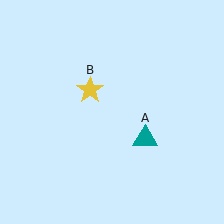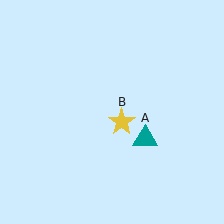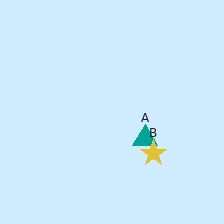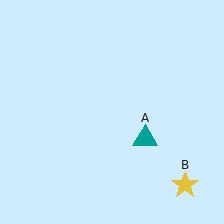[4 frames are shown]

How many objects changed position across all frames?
1 object changed position: yellow star (object B).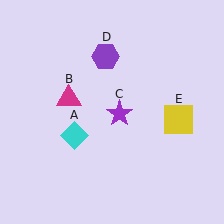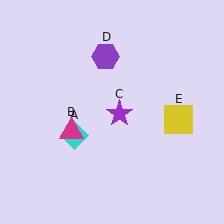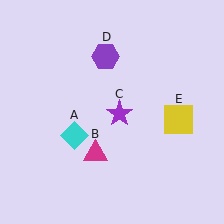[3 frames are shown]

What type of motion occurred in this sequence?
The magenta triangle (object B) rotated counterclockwise around the center of the scene.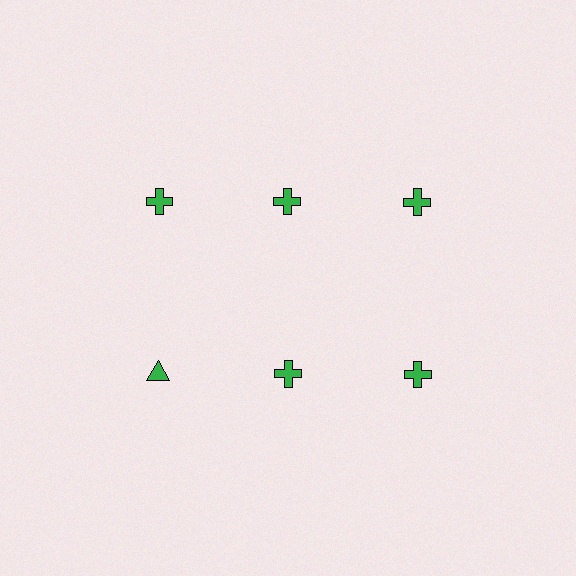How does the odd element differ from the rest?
It has a different shape: triangle instead of cross.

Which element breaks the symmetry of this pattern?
The green triangle in the second row, leftmost column breaks the symmetry. All other shapes are green crosses.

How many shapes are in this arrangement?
There are 6 shapes arranged in a grid pattern.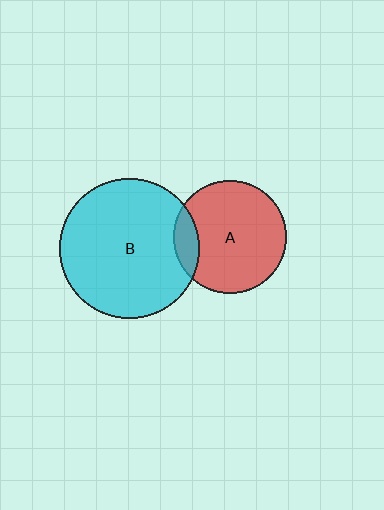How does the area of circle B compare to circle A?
Approximately 1.5 times.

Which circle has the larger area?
Circle B (cyan).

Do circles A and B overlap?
Yes.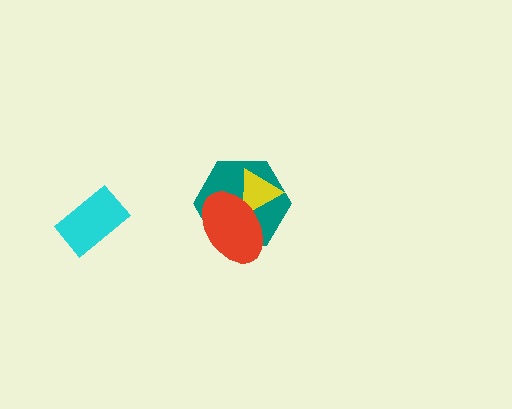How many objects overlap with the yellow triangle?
2 objects overlap with the yellow triangle.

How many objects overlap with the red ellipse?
2 objects overlap with the red ellipse.